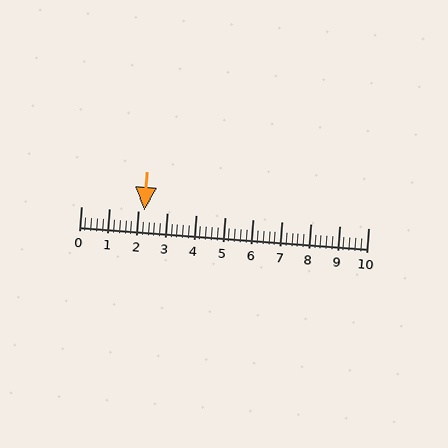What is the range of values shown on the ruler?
The ruler shows values from 0 to 10.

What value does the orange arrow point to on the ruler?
The orange arrow points to approximately 2.2.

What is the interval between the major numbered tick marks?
The major tick marks are spaced 1 units apart.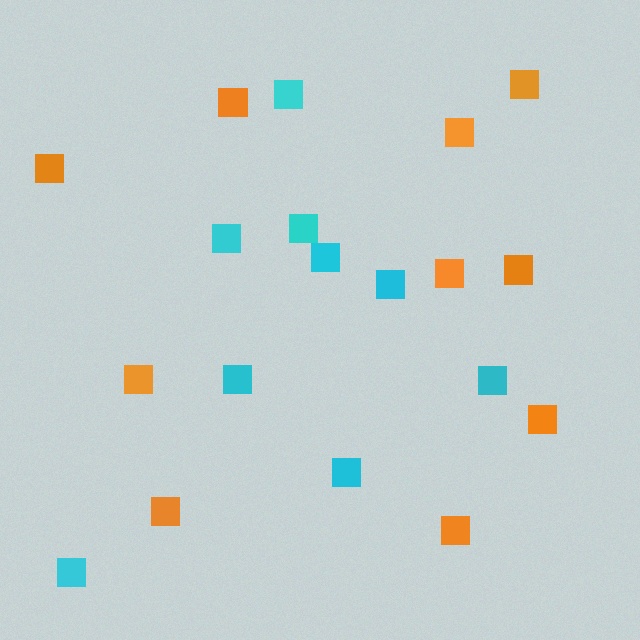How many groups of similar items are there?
There are 2 groups: one group of cyan squares (9) and one group of orange squares (10).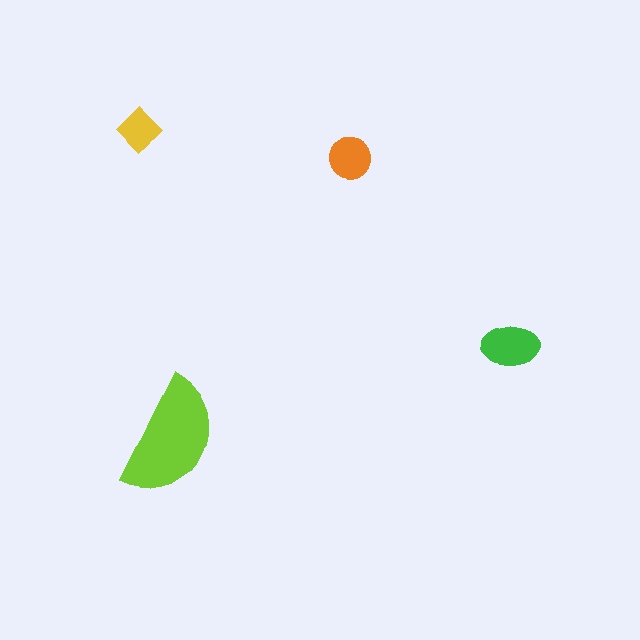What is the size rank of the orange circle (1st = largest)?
3rd.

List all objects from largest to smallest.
The lime semicircle, the green ellipse, the orange circle, the yellow diamond.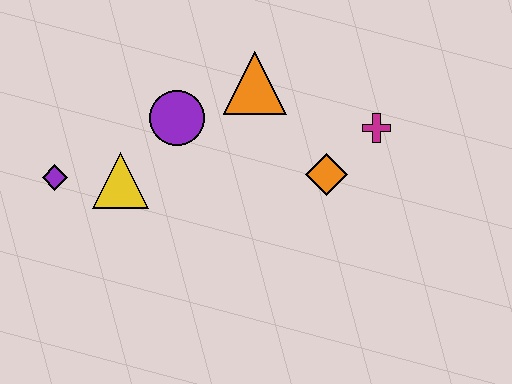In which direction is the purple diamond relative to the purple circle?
The purple diamond is to the left of the purple circle.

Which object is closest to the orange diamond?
The magenta cross is closest to the orange diamond.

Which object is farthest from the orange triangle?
The purple diamond is farthest from the orange triangle.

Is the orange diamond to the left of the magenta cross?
Yes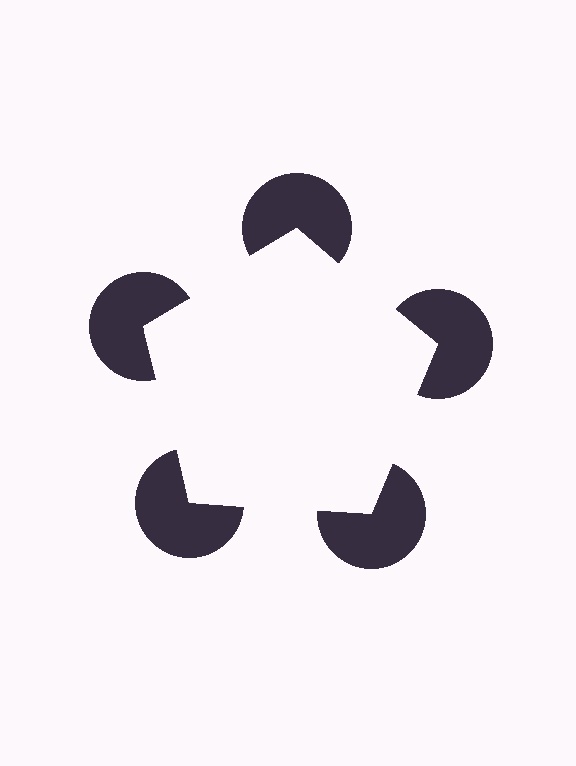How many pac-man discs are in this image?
There are 5 — one at each vertex of the illusory pentagon.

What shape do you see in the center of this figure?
An illusory pentagon — its edges are inferred from the aligned wedge cuts in the pac-man discs, not physically drawn.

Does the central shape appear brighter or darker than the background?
It typically appears slightly brighter than the background, even though no actual brightness change is drawn.